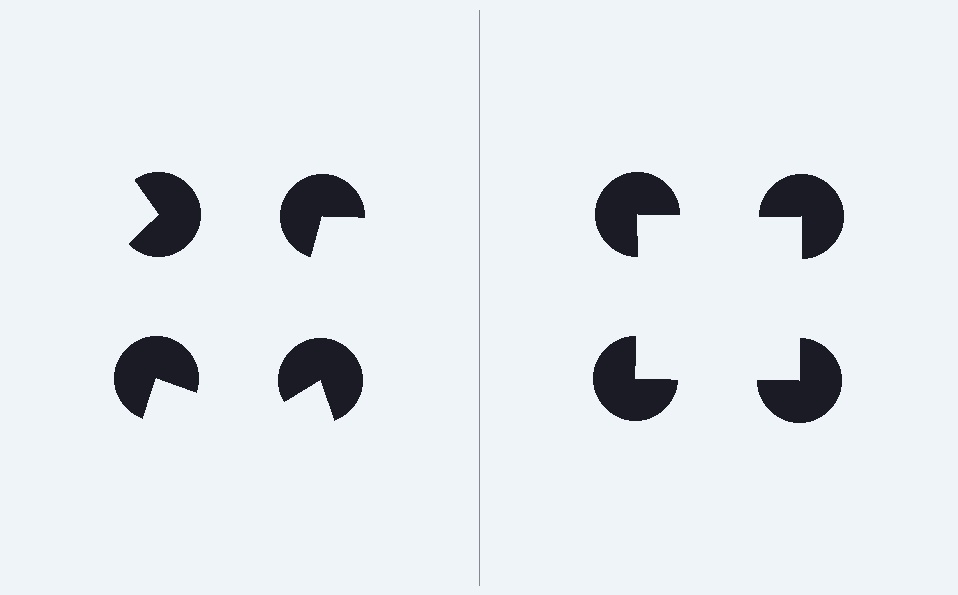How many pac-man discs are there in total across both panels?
8 — 4 on each side.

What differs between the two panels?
The pac-man discs are positioned identically on both sides; only the wedge orientations differ. On the right they align to a square; on the left they are misaligned.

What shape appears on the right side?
An illusory square.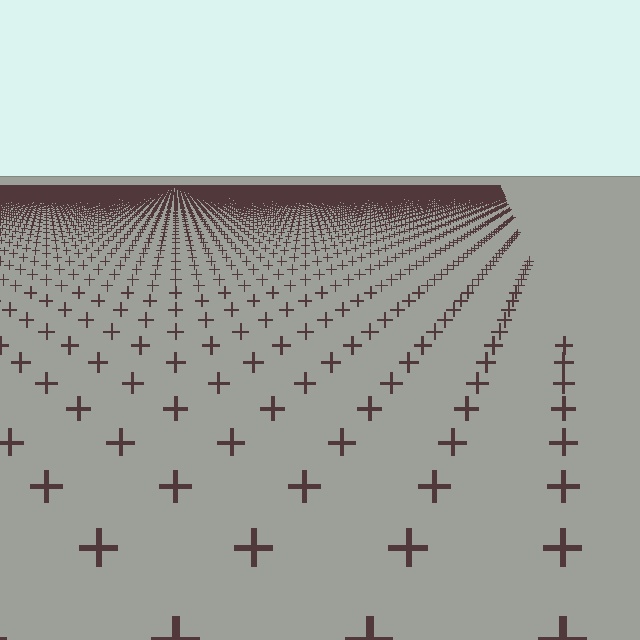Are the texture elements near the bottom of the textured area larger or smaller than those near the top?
Larger. Near the bottom, elements are closer to the viewer and appear at a bigger on-screen size.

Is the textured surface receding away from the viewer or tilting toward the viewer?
The surface is receding away from the viewer. Texture elements get smaller and denser toward the top.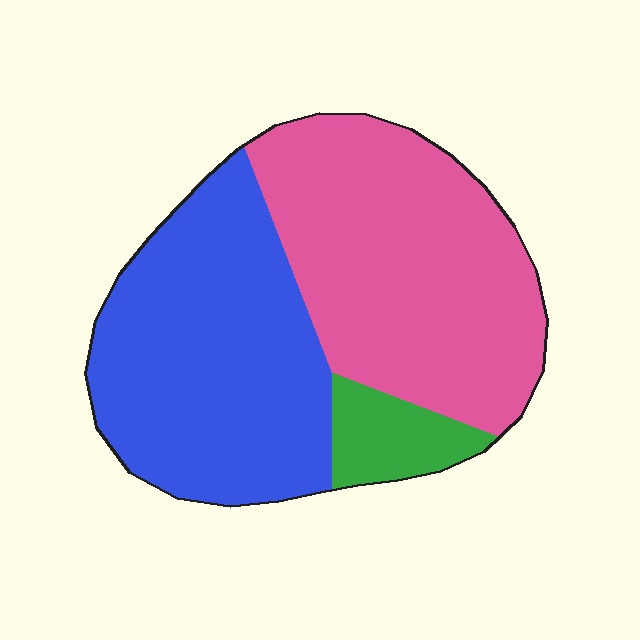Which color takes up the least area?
Green, at roughly 10%.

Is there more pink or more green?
Pink.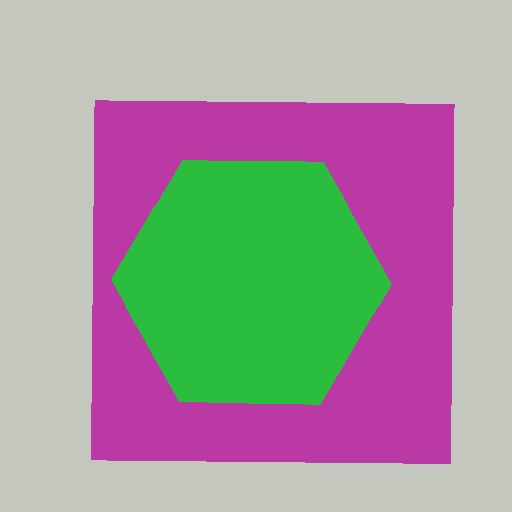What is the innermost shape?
The green hexagon.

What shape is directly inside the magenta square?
The green hexagon.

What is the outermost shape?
The magenta square.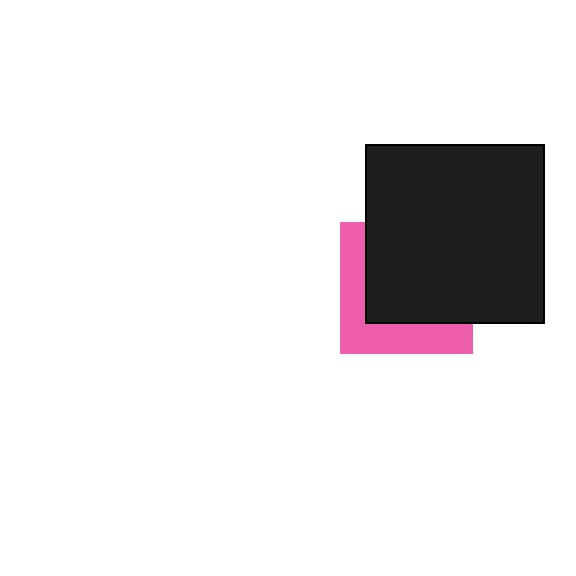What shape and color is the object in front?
The object in front is a black square.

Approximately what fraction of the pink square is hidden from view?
Roughly 62% of the pink square is hidden behind the black square.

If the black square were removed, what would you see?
You would see the complete pink square.